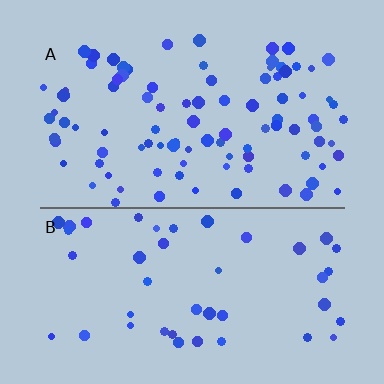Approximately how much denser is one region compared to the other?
Approximately 2.1× — region A over region B.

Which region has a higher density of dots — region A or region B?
A (the top).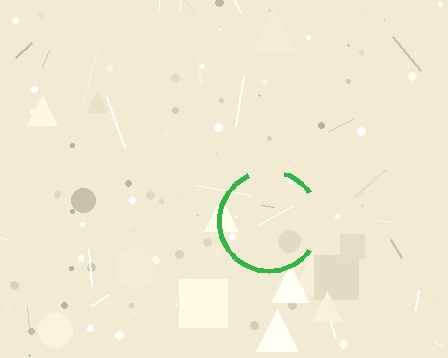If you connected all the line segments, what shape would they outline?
They would outline a circle.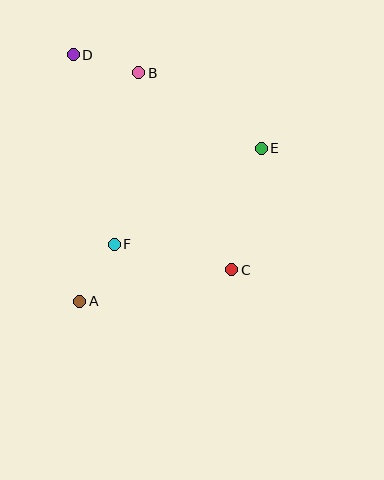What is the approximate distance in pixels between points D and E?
The distance between D and E is approximately 210 pixels.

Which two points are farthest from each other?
Points C and D are farthest from each other.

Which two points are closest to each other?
Points A and F are closest to each other.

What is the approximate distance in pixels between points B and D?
The distance between B and D is approximately 68 pixels.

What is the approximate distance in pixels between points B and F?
The distance between B and F is approximately 173 pixels.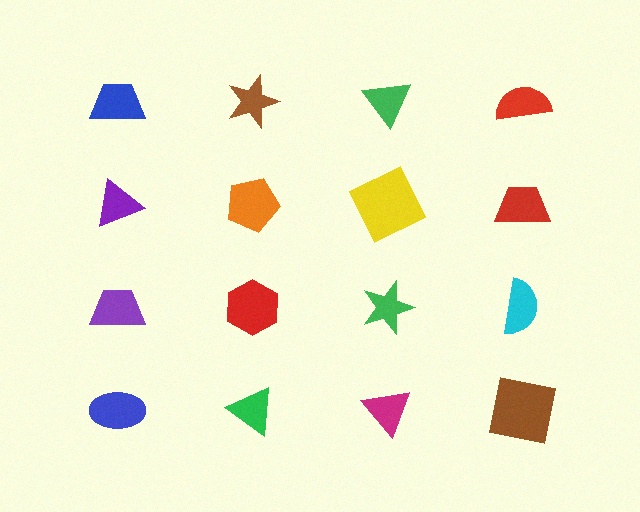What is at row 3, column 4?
A cyan semicircle.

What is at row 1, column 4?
A red semicircle.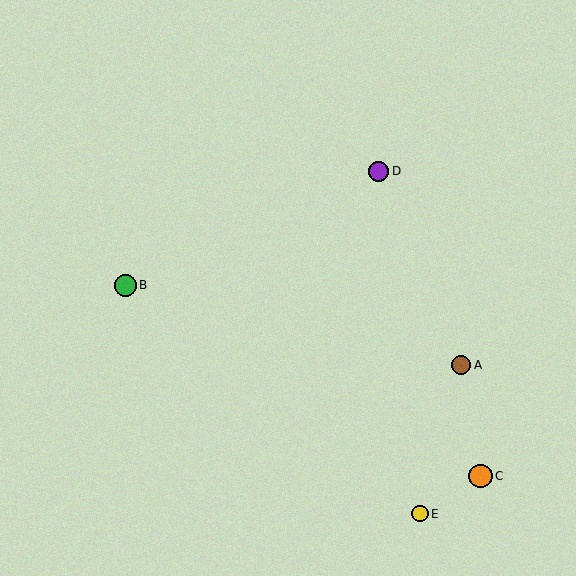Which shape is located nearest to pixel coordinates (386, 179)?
The purple circle (labeled D) at (379, 171) is nearest to that location.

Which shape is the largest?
The orange circle (labeled C) is the largest.